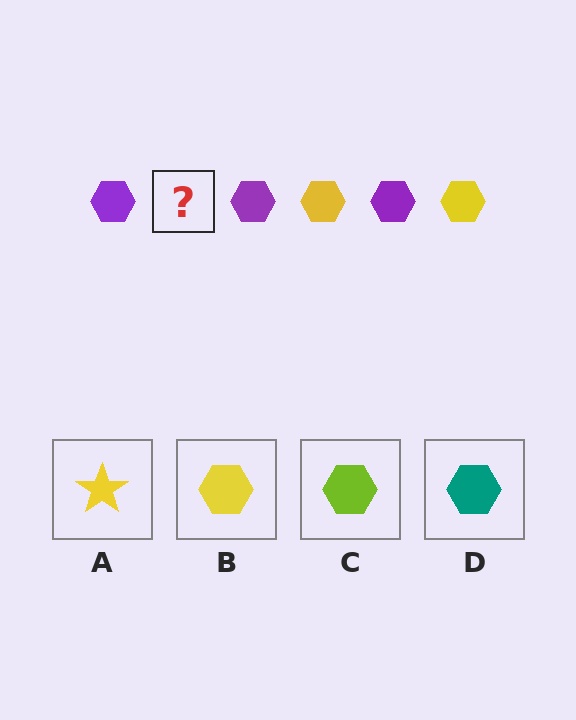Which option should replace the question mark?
Option B.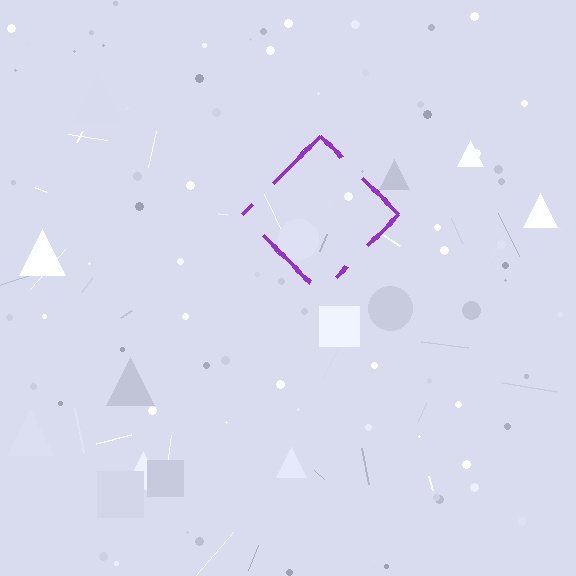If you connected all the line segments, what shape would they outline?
They would outline a diamond.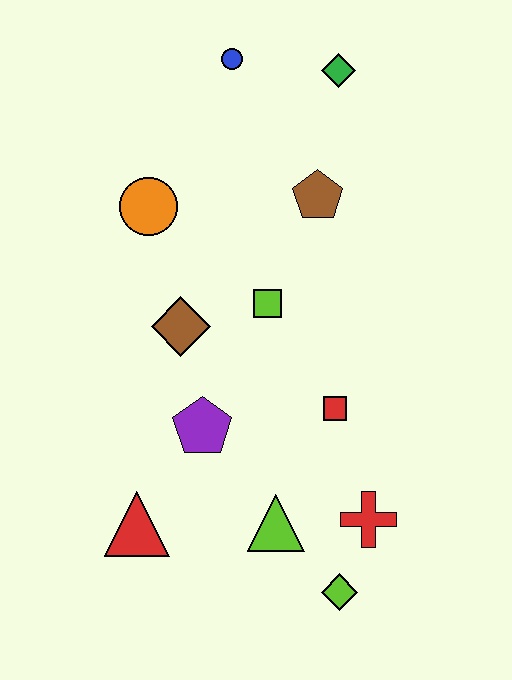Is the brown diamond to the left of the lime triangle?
Yes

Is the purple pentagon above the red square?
No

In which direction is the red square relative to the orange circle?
The red square is below the orange circle.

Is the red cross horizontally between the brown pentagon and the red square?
No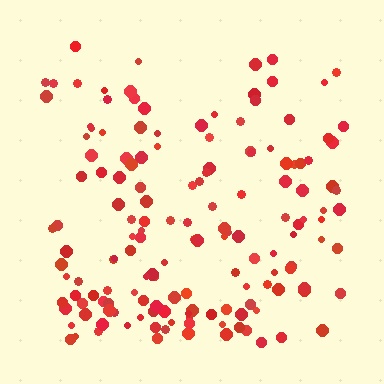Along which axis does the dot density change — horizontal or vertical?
Vertical.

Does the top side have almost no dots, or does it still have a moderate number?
Still a moderate number, just noticeably fewer than the bottom.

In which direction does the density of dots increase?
From top to bottom, with the bottom side densest.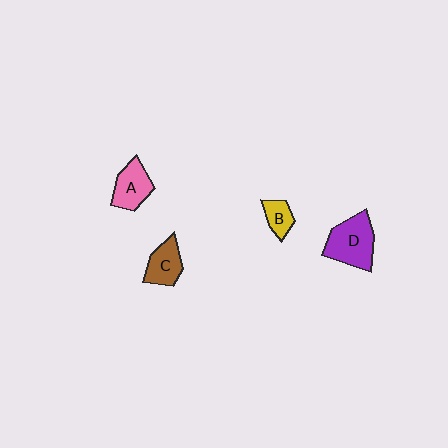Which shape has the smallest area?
Shape B (yellow).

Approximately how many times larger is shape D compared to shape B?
Approximately 2.4 times.